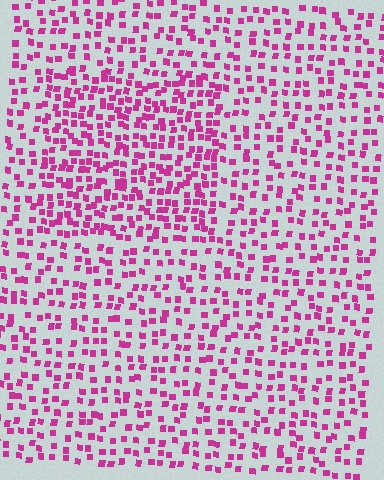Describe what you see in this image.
The image contains small magenta elements arranged at two different densities. A rectangle-shaped region is visible where the elements are more densely packed than the surrounding area.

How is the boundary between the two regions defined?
The boundary is defined by a change in element density (approximately 1.7x ratio). All elements are the same color, size, and shape.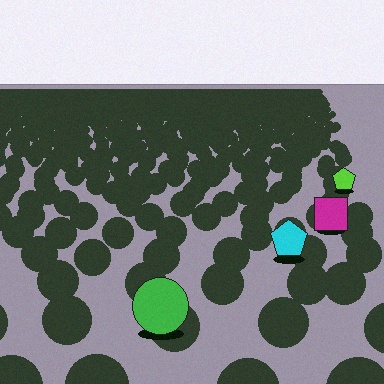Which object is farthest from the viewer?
The lime pentagon is farthest from the viewer. It appears smaller and the ground texture around it is denser.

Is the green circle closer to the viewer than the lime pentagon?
Yes. The green circle is closer — you can tell from the texture gradient: the ground texture is coarser near it.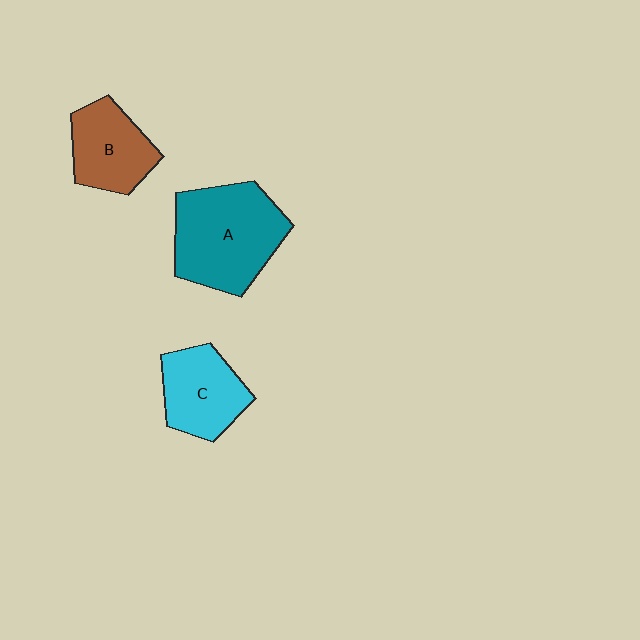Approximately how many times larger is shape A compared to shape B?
Approximately 1.6 times.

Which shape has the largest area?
Shape A (teal).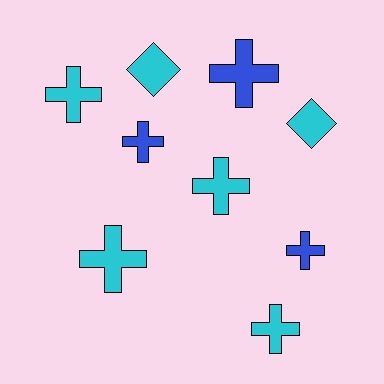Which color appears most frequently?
Cyan, with 6 objects.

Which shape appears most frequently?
Cross, with 7 objects.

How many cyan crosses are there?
There are 4 cyan crosses.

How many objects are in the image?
There are 9 objects.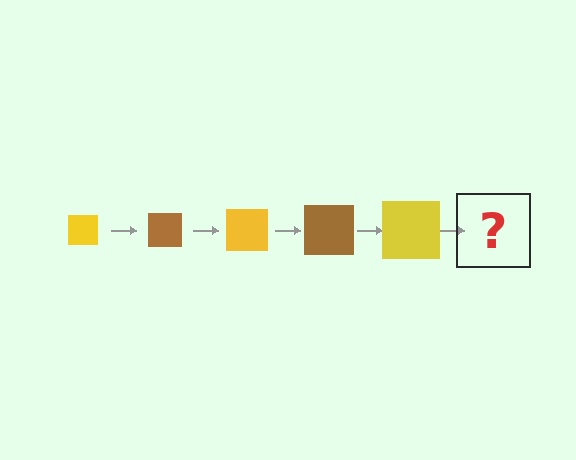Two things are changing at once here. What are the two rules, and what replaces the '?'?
The two rules are that the square grows larger each step and the color cycles through yellow and brown. The '?' should be a brown square, larger than the previous one.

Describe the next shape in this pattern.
It should be a brown square, larger than the previous one.